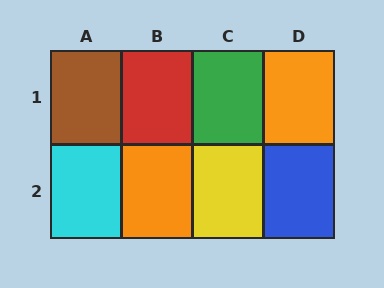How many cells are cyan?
1 cell is cyan.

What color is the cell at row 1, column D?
Orange.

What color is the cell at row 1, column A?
Brown.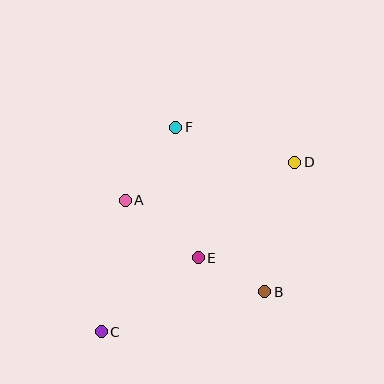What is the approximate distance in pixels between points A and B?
The distance between A and B is approximately 167 pixels.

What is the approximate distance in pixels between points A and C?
The distance between A and C is approximately 134 pixels.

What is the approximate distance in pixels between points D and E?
The distance between D and E is approximately 136 pixels.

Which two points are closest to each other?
Points B and E are closest to each other.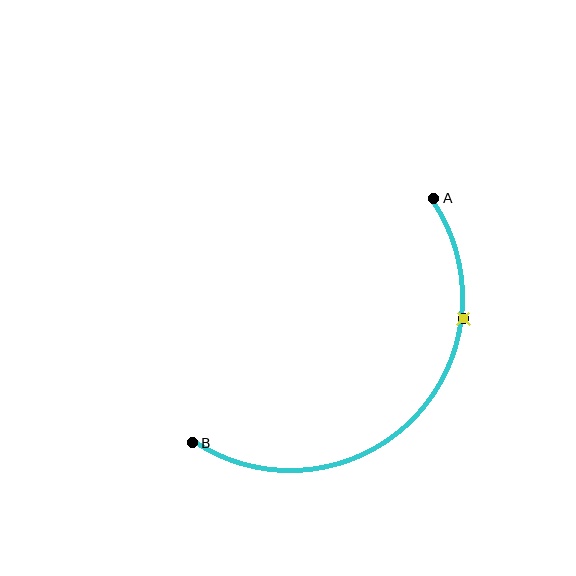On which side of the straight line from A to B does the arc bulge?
The arc bulges below and to the right of the straight line connecting A and B.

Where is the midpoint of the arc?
The arc midpoint is the point on the curve farthest from the straight line joining A and B. It sits below and to the right of that line.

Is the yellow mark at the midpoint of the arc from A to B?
No. The yellow mark lies on the arc but is closer to endpoint A. The arc midpoint would be at the point on the curve equidistant along the arc from both A and B.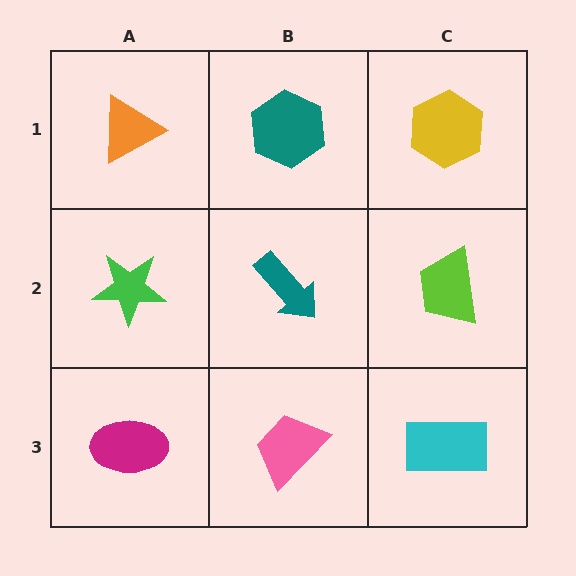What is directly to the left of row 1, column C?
A teal hexagon.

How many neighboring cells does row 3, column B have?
3.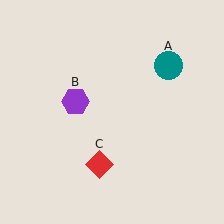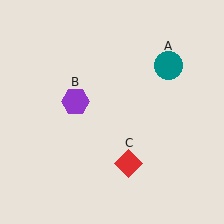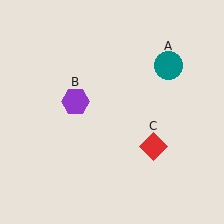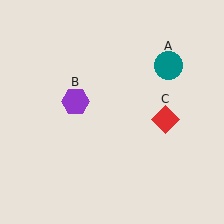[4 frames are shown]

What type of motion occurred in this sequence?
The red diamond (object C) rotated counterclockwise around the center of the scene.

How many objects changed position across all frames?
1 object changed position: red diamond (object C).